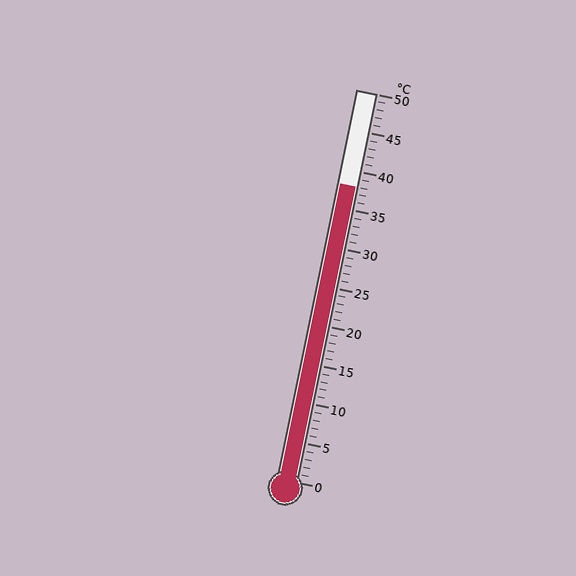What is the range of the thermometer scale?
The thermometer scale ranges from 0°C to 50°C.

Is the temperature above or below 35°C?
The temperature is above 35°C.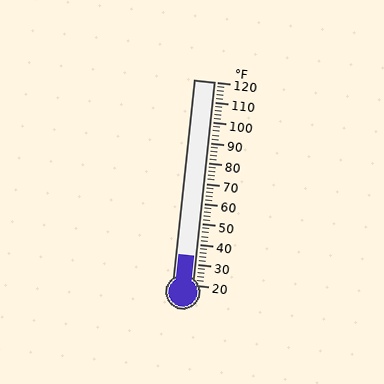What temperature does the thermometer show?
The thermometer shows approximately 34°F.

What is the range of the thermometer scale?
The thermometer scale ranges from 20°F to 120°F.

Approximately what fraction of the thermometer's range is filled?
The thermometer is filled to approximately 15% of its range.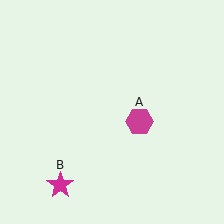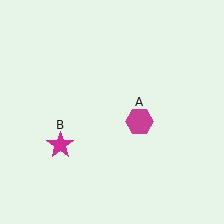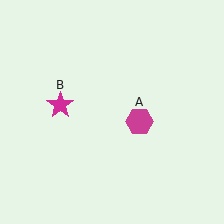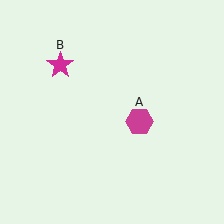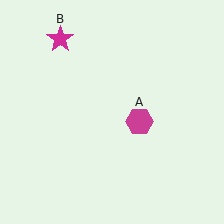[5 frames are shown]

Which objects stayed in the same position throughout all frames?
Magenta hexagon (object A) remained stationary.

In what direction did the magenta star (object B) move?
The magenta star (object B) moved up.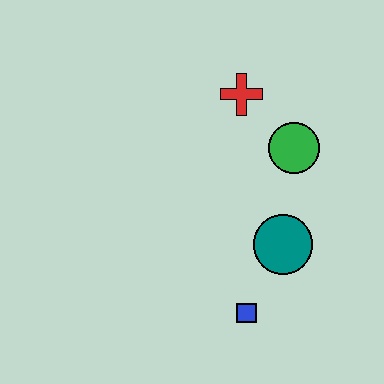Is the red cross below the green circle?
No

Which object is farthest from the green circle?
The blue square is farthest from the green circle.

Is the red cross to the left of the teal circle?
Yes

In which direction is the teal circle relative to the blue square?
The teal circle is above the blue square.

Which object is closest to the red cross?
The green circle is closest to the red cross.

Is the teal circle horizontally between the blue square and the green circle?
Yes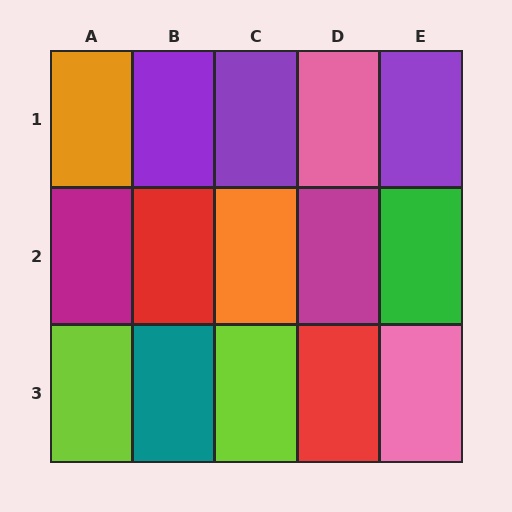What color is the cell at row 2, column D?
Magenta.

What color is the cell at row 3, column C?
Lime.